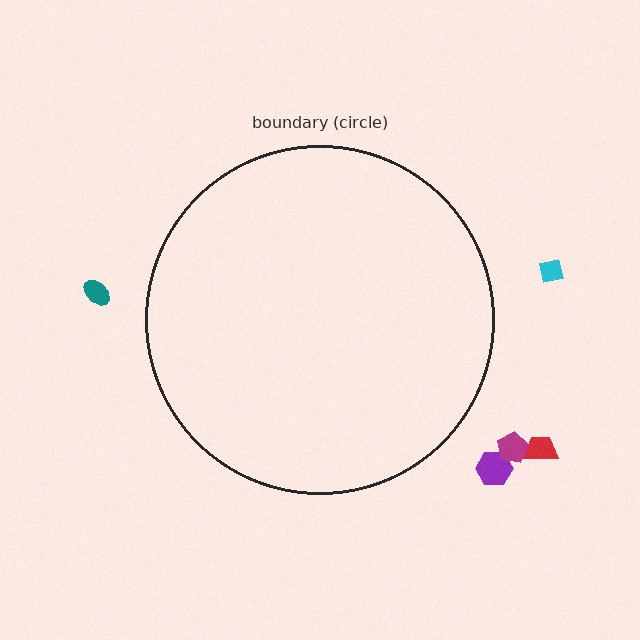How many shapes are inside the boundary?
0 inside, 5 outside.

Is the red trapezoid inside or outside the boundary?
Outside.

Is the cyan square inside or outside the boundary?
Outside.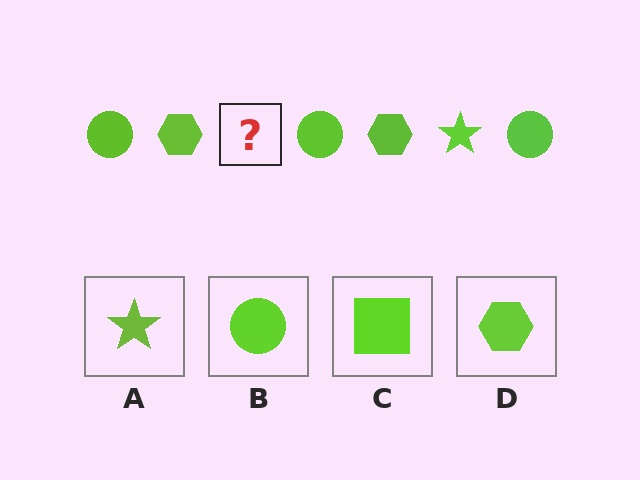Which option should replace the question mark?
Option A.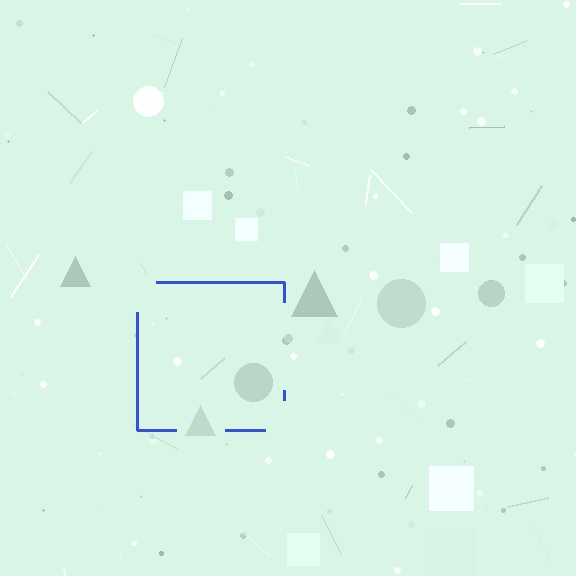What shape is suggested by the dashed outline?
The dashed outline suggests a square.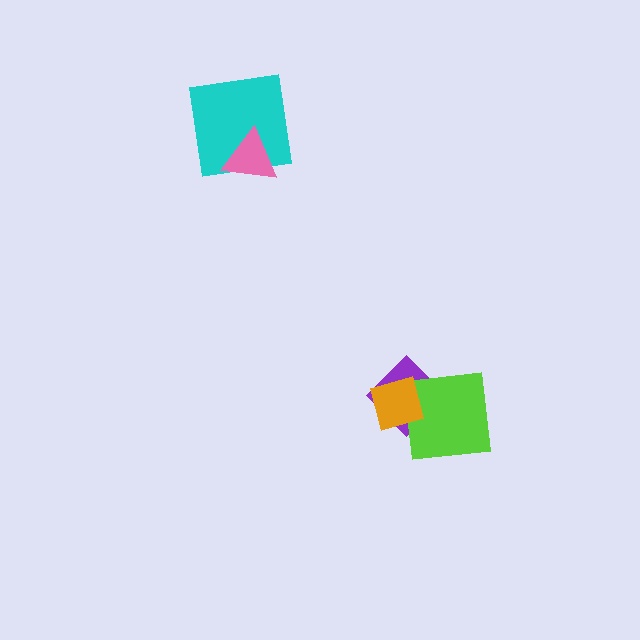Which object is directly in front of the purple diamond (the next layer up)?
The lime square is directly in front of the purple diamond.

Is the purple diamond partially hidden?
Yes, it is partially covered by another shape.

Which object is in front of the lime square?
The orange diamond is in front of the lime square.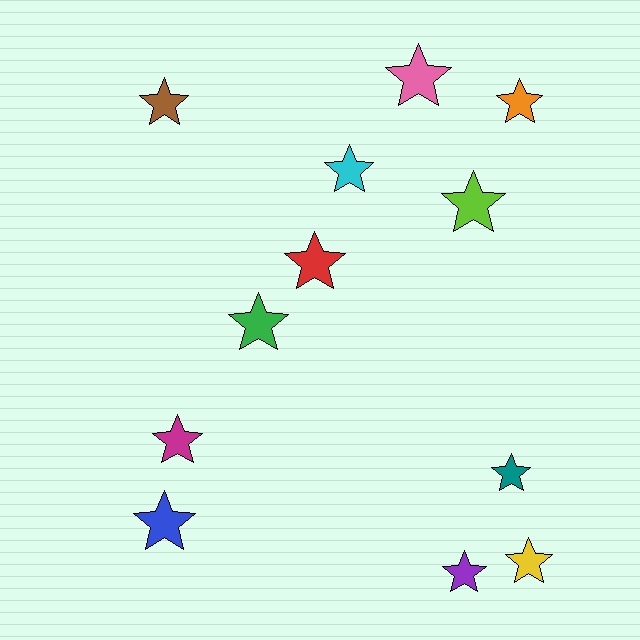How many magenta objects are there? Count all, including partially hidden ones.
There is 1 magenta object.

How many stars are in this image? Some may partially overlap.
There are 12 stars.